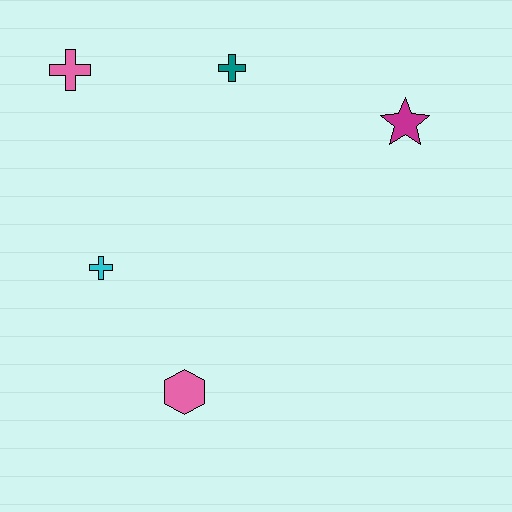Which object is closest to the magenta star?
The teal cross is closest to the magenta star.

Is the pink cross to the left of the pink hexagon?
Yes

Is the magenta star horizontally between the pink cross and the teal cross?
No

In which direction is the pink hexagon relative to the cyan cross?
The pink hexagon is below the cyan cross.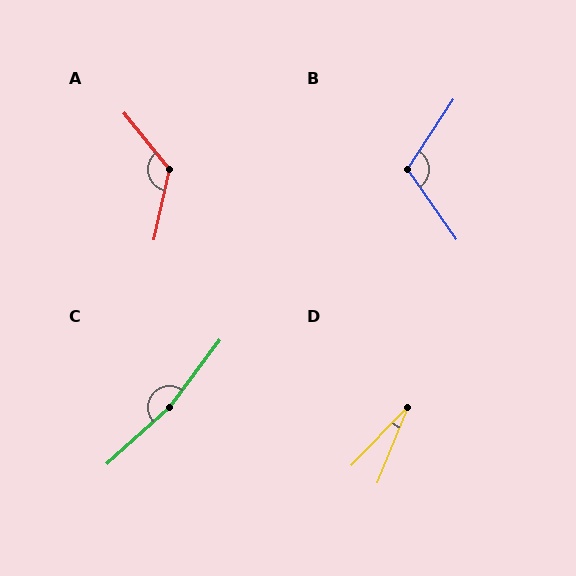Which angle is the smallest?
D, at approximately 22 degrees.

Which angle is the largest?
C, at approximately 169 degrees.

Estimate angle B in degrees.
Approximately 112 degrees.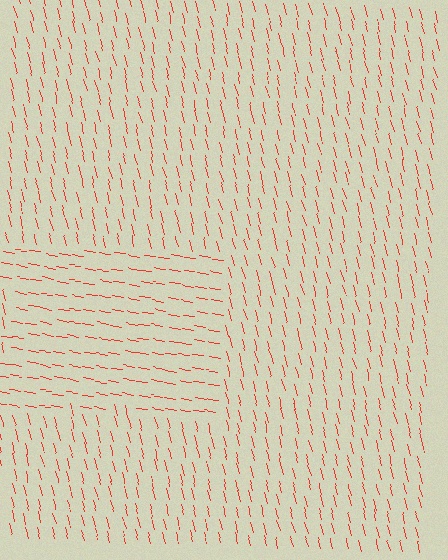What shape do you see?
I see a rectangle.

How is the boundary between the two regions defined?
The boundary is defined purely by a change in line orientation (approximately 66 degrees difference). All lines are the same color and thickness.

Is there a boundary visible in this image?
Yes, there is a texture boundary formed by a change in line orientation.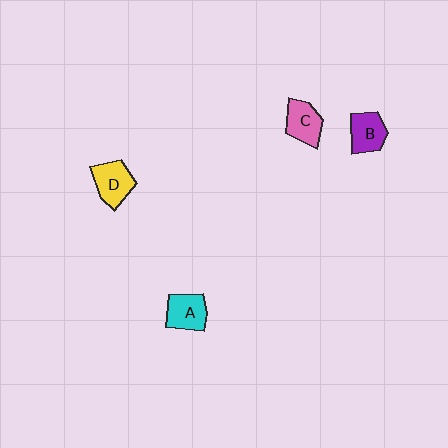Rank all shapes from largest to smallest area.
From largest to smallest: D (yellow), A (cyan), C (pink), B (purple).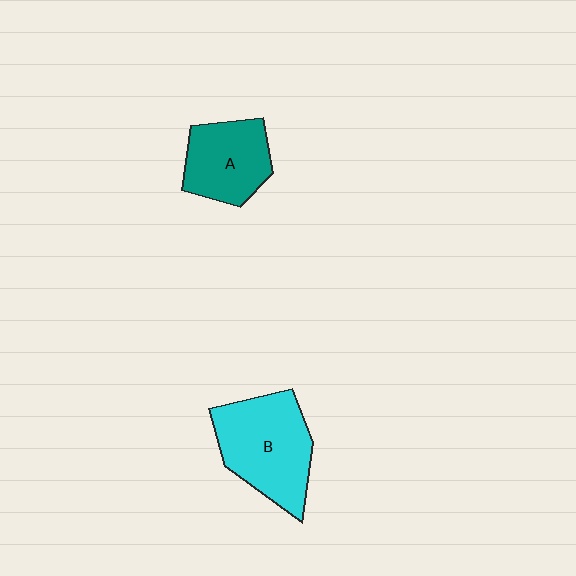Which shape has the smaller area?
Shape A (teal).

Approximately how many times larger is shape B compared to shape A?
Approximately 1.4 times.